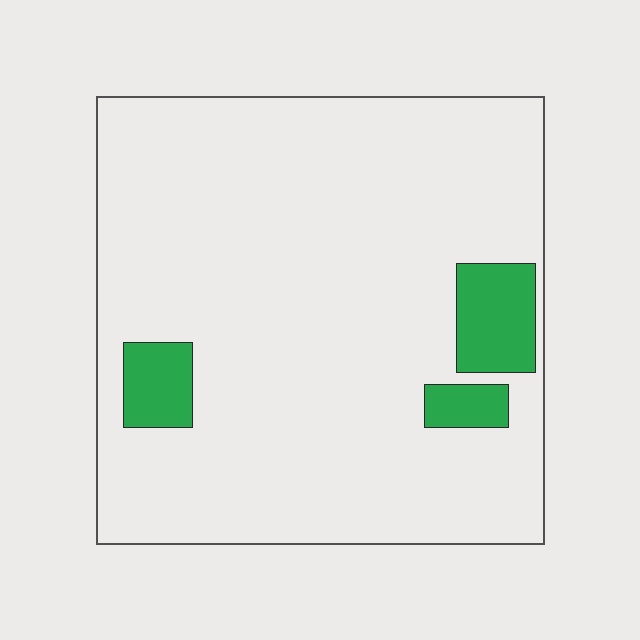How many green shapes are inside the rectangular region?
3.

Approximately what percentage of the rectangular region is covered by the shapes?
Approximately 10%.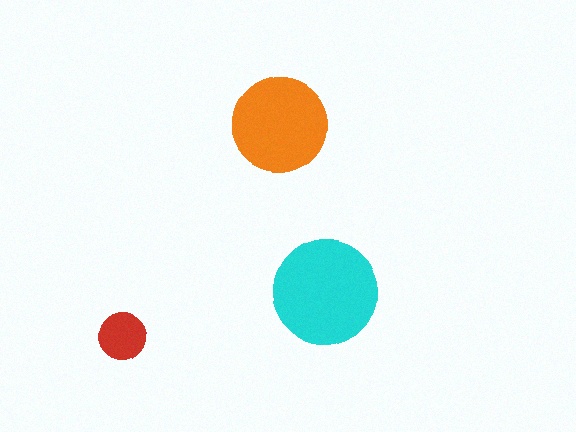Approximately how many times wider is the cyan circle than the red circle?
About 2 times wider.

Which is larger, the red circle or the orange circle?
The orange one.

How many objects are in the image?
There are 3 objects in the image.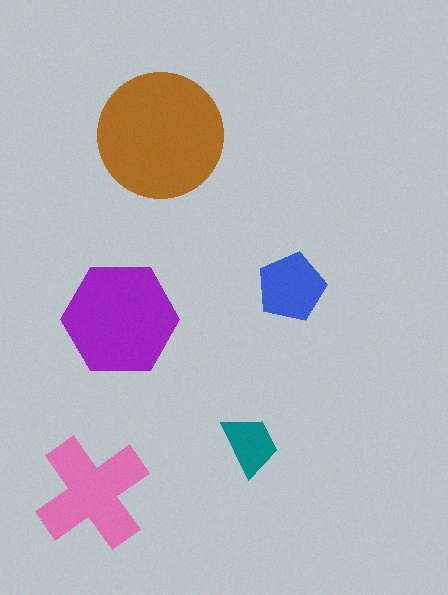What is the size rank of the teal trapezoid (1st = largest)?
5th.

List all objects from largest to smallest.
The brown circle, the purple hexagon, the pink cross, the blue pentagon, the teal trapezoid.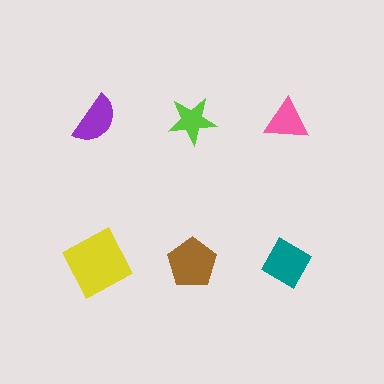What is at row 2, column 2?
A brown pentagon.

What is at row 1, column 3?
A pink triangle.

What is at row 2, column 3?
A teal diamond.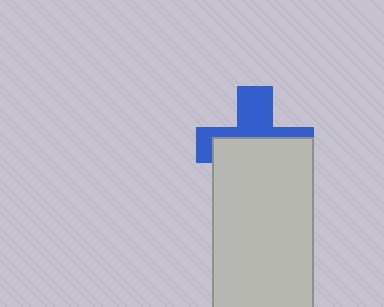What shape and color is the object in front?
The object in front is a light gray rectangle.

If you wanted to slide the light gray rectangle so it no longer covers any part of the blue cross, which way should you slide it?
Slide it down — that is the most direct way to separate the two shapes.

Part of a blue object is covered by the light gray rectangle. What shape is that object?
It is a cross.